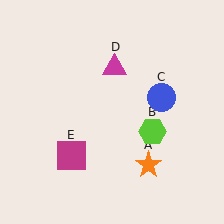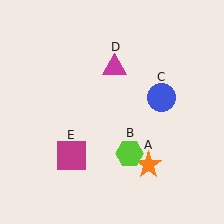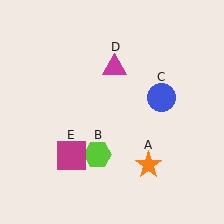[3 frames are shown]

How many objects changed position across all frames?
1 object changed position: lime hexagon (object B).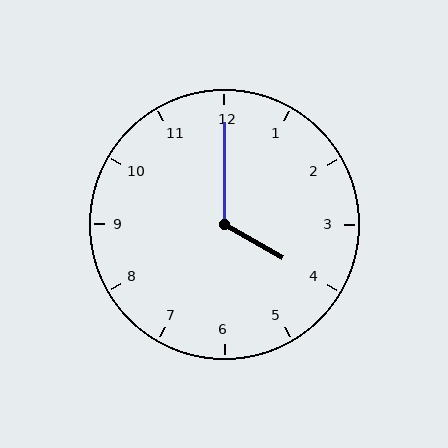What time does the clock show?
4:00.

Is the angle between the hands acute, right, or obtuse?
It is obtuse.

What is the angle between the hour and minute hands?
Approximately 120 degrees.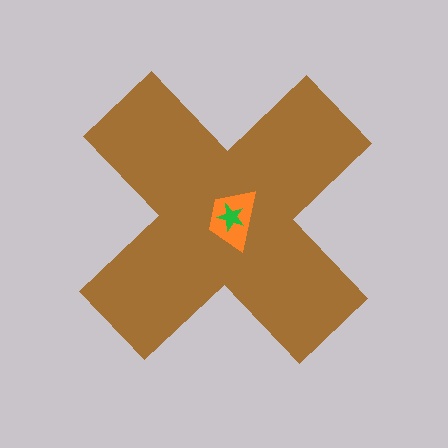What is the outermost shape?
The brown cross.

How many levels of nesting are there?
3.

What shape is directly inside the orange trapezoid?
The green star.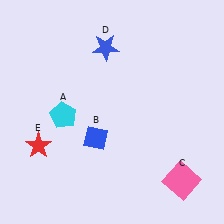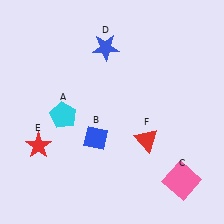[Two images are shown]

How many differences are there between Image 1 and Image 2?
There is 1 difference between the two images.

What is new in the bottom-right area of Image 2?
A red triangle (F) was added in the bottom-right area of Image 2.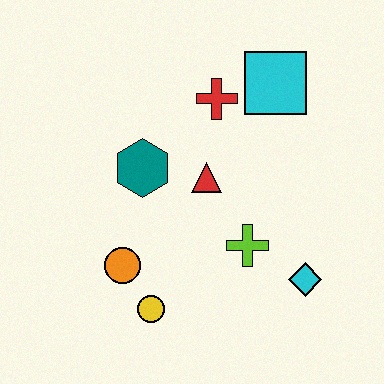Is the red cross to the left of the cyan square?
Yes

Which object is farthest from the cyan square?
The yellow circle is farthest from the cyan square.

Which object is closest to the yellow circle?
The orange circle is closest to the yellow circle.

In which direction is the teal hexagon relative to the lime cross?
The teal hexagon is to the left of the lime cross.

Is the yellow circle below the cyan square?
Yes